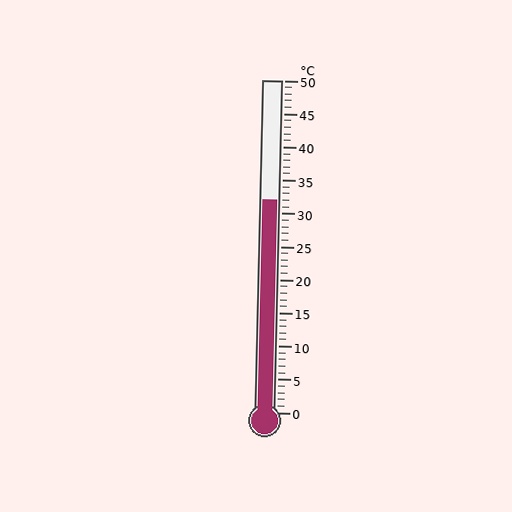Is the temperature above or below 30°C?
The temperature is above 30°C.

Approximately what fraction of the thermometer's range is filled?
The thermometer is filled to approximately 65% of its range.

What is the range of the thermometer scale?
The thermometer scale ranges from 0°C to 50°C.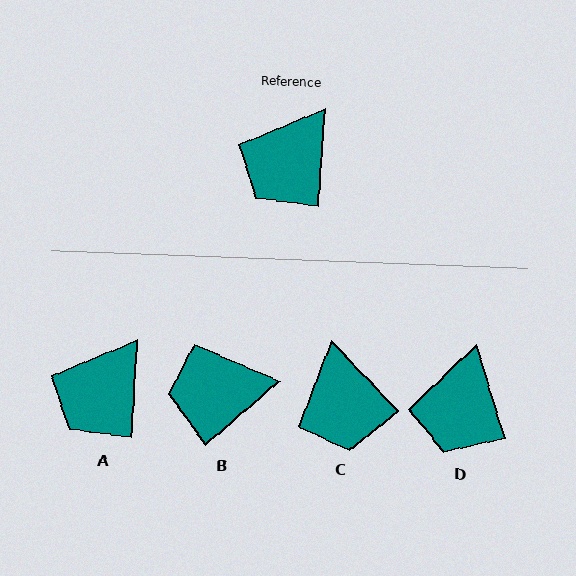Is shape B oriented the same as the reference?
No, it is off by about 46 degrees.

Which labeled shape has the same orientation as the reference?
A.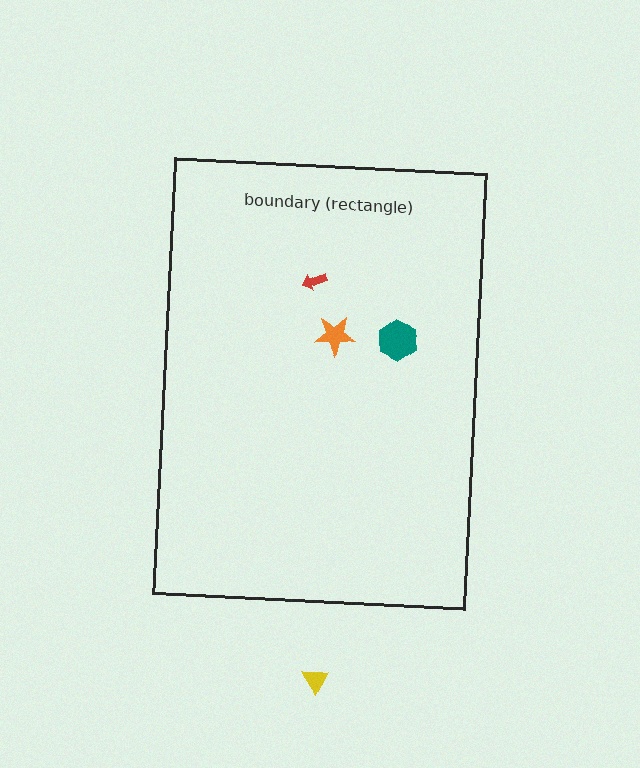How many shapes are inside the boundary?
3 inside, 1 outside.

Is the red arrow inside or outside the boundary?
Inside.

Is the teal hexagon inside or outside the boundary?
Inside.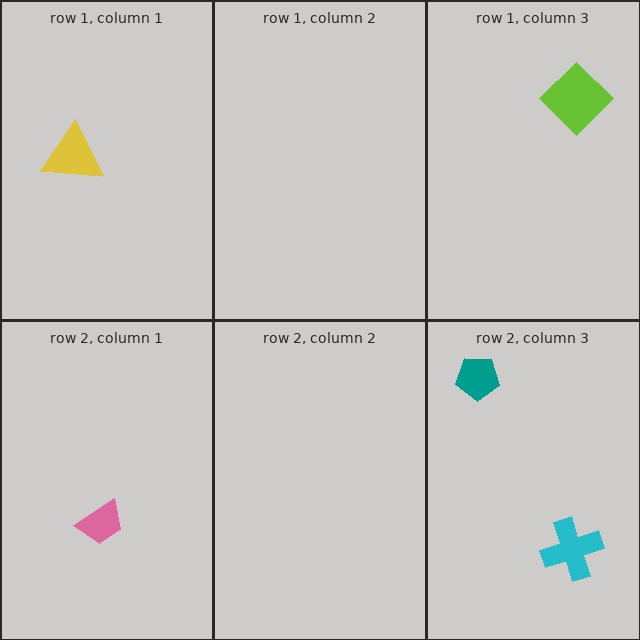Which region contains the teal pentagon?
The row 2, column 3 region.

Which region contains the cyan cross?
The row 2, column 3 region.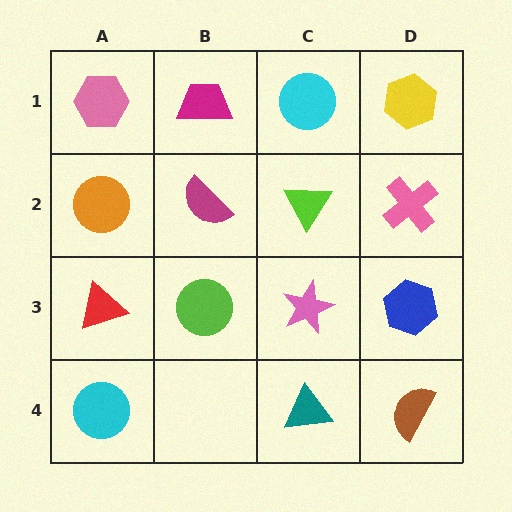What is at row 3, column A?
A red triangle.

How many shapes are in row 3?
4 shapes.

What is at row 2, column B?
A magenta semicircle.